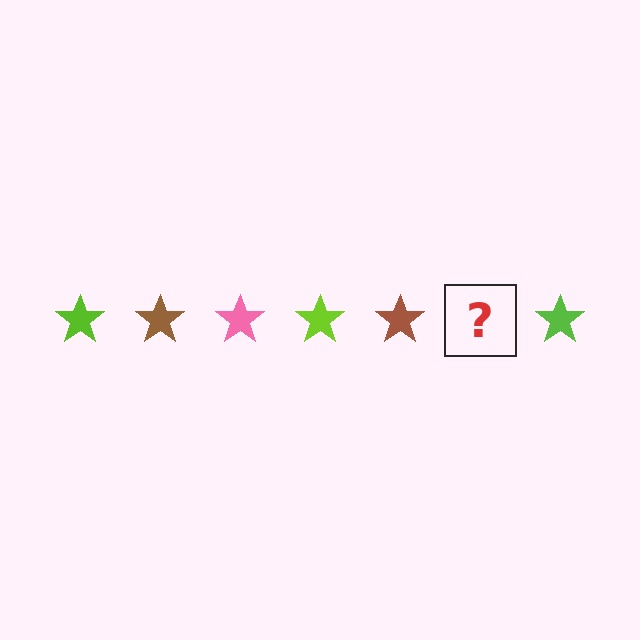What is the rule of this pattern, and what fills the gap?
The rule is that the pattern cycles through lime, brown, pink stars. The gap should be filled with a pink star.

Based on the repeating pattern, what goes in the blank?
The blank should be a pink star.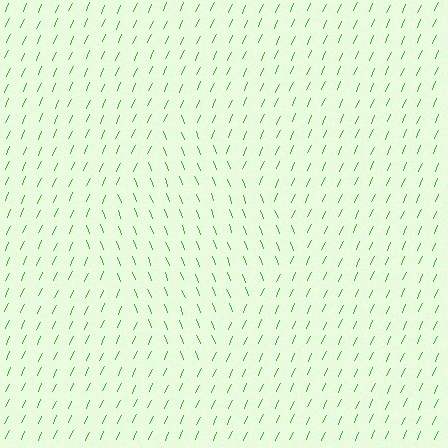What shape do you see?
I see a diamond.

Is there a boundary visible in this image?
Yes, there is a texture boundary formed by a change in line orientation.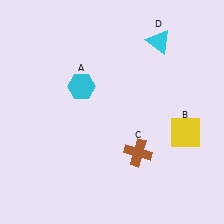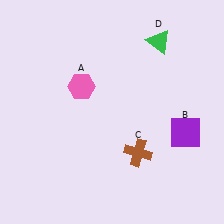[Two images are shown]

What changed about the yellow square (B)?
In Image 1, B is yellow. In Image 2, it changed to purple.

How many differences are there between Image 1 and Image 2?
There are 3 differences between the two images.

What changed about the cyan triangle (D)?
In Image 1, D is cyan. In Image 2, it changed to green.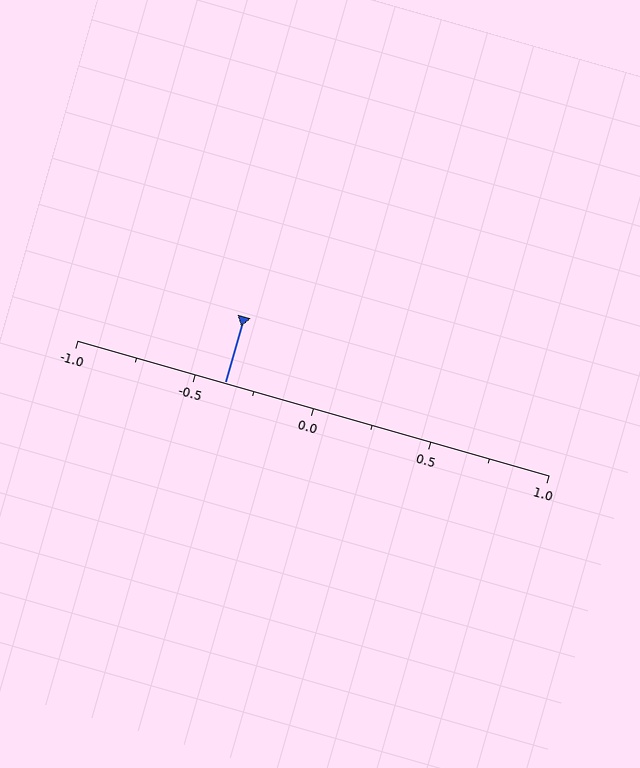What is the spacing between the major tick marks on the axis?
The major ticks are spaced 0.5 apart.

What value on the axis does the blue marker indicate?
The marker indicates approximately -0.38.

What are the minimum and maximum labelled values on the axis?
The axis runs from -1.0 to 1.0.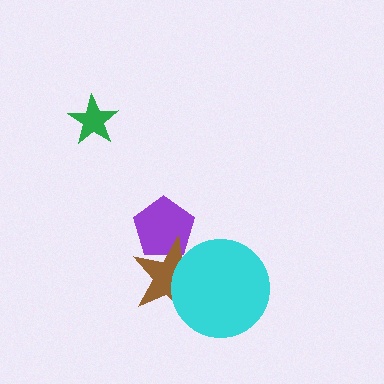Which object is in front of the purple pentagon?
The brown star is in front of the purple pentagon.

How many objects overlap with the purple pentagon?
1 object overlaps with the purple pentagon.